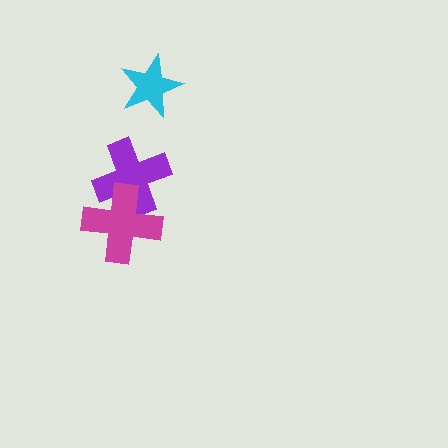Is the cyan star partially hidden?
No, no other shape covers it.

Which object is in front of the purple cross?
The magenta cross is in front of the purple cross.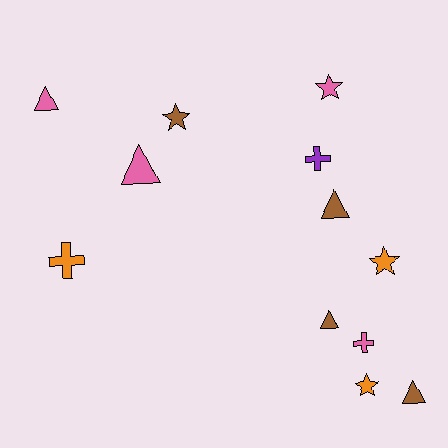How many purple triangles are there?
There are no purple triangles.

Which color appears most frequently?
Pink, with 4 objects.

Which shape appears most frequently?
Triangle, with 5 objects.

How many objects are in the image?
There are 12 objects.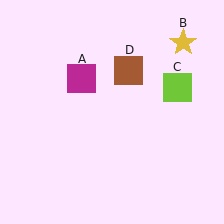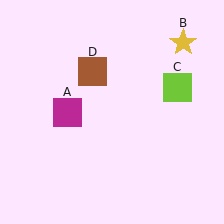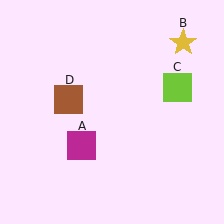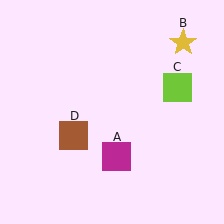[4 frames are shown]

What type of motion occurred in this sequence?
The magenta square (object A), brown square (object D) rotated counterclockwise around the center of the scene.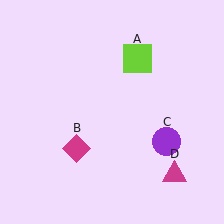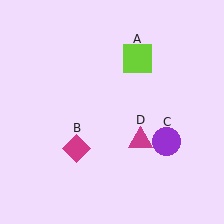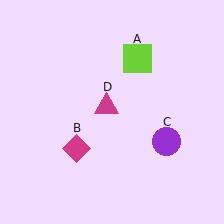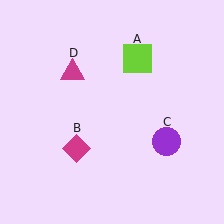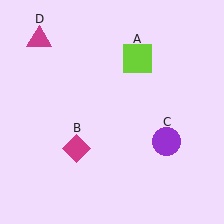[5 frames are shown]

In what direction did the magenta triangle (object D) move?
The magenta triangle (object D) moved up and to the left.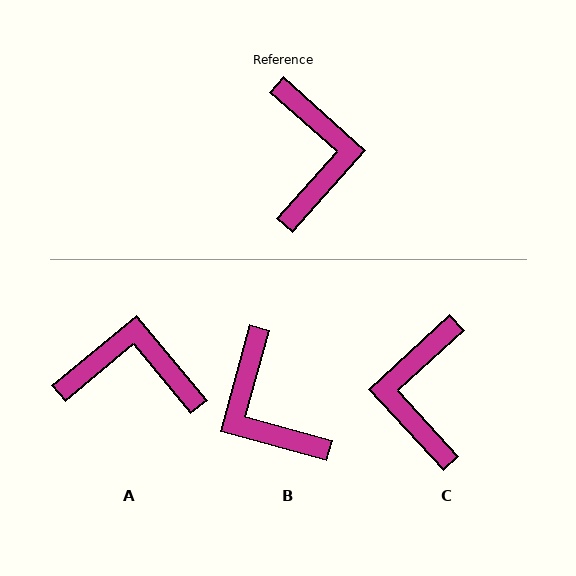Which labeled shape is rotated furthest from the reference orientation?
C, about 174 degrees away.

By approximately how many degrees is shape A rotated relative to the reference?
Approximately 81 degrees counter-clockwise.